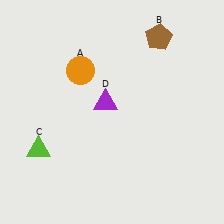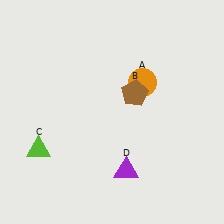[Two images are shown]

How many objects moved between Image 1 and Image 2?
3 objects moved between the two images.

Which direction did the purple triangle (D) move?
The purple triangle (D) moved down.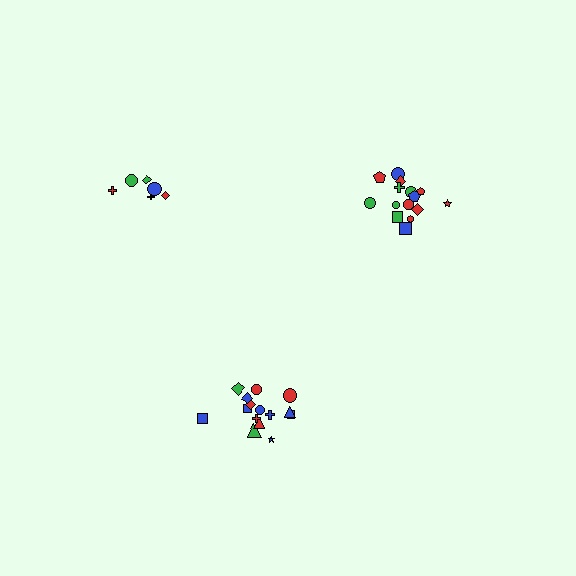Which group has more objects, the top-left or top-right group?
The top-right group.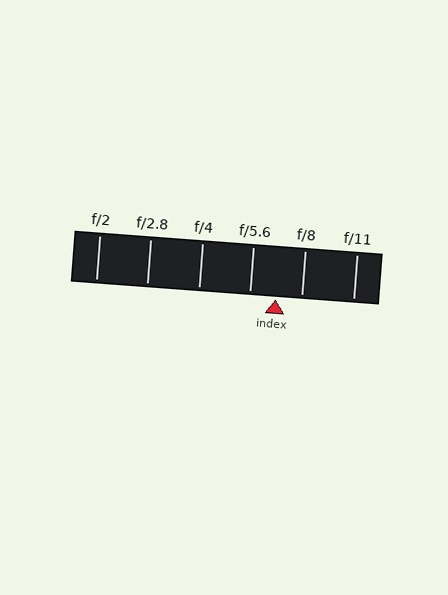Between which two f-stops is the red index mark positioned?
The index mark is between f/5.6 and f/8.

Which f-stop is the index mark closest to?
The index mark is closest to f/8.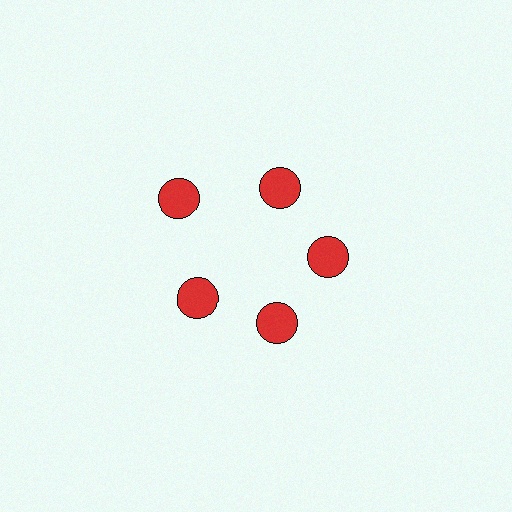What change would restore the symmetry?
The symmetry would be restored by moving it inward, back onto the ring so that all 5 circles sit at equal angles and equal distance from the center.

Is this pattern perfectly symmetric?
No. The 5 red circles are arranged in a ring, but one element near the 10 o'clock position is pushed outward from the center, breaking the 5-fold rotational symmetry.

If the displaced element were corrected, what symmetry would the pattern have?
It would have 5-fold rotational symmetry — the pattern would map onto itself every 72 degrees.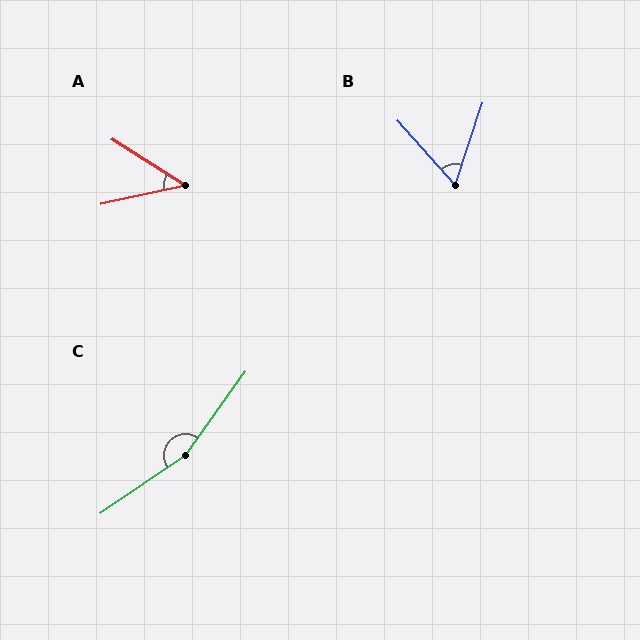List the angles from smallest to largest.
A (45°), B (60°), C (160°).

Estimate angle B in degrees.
Approximately 60 degrees.